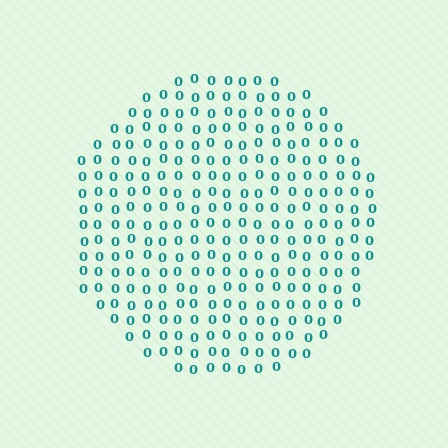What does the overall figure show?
The overall figure shows a circle.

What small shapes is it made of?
It is made of small digit 0's.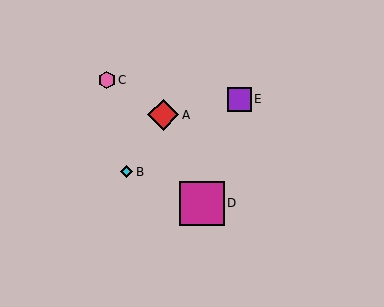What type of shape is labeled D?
Shape D is a magenta square.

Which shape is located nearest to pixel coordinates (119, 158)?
The cyan diamond (labeled B) at (127, 172) is nearest to that location.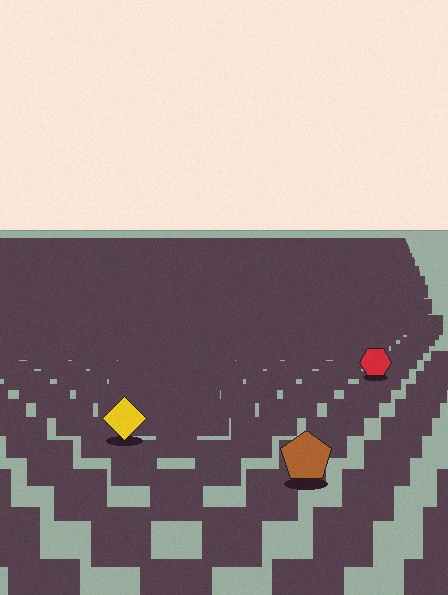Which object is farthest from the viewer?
The red hexagon is farthest from the viewer. It appears smaller and the ground texture around it is denser.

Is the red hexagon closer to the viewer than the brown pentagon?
No. The brown pentagon is closer — you can tell from the texture gradient: the ground texture is coarser near it.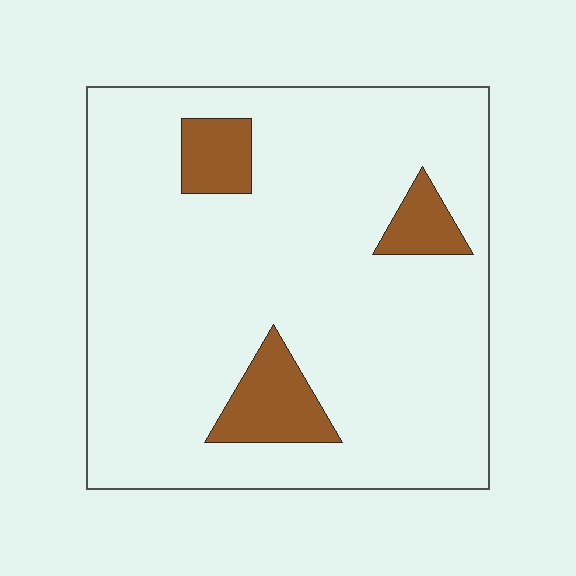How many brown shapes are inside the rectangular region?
3.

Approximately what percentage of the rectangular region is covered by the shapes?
Approximately 10%.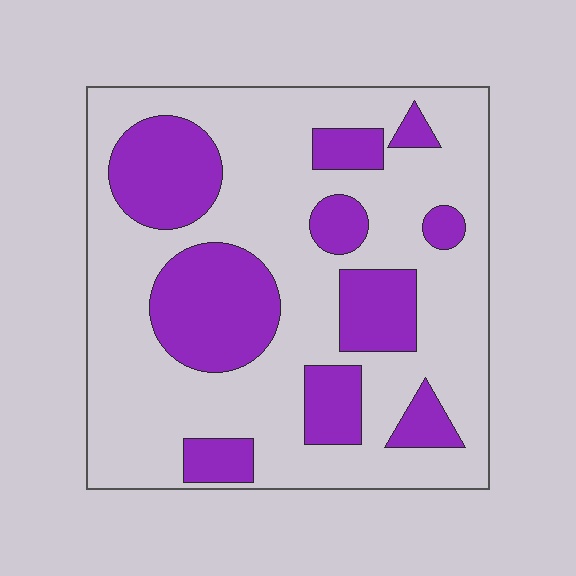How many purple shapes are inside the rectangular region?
10.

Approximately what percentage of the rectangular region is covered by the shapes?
Approximately 30%.